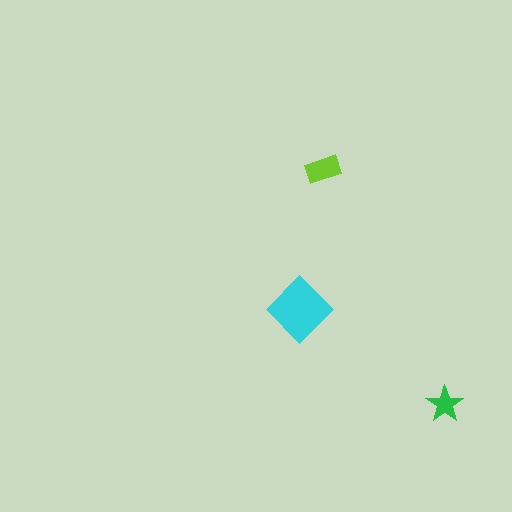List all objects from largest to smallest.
The cyan diamond, the lime rectangle, the green star.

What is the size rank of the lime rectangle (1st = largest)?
2nd.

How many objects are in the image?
There are 3 objects in the image.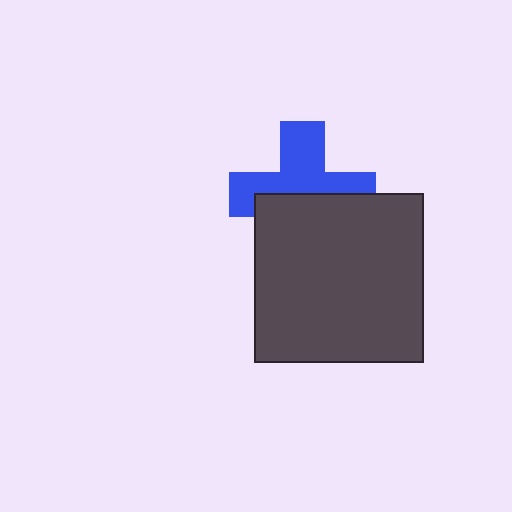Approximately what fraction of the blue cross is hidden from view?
Roughly 47% of the blue cross is hidden behind the dark gray square.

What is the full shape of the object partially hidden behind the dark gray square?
The partially hidden object is a blue cross.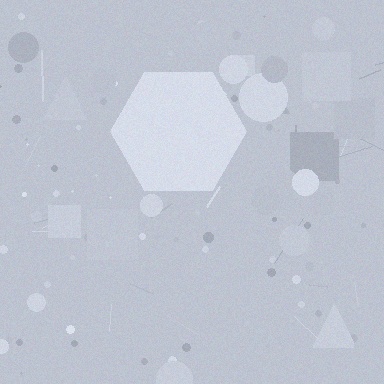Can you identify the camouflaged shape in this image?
The camouflaged shape is a hexagon.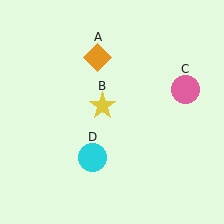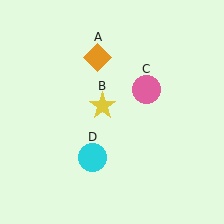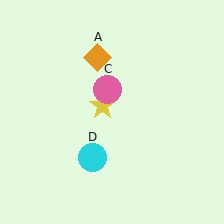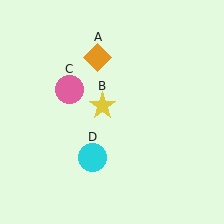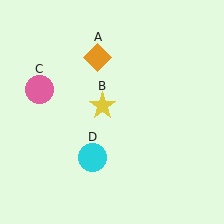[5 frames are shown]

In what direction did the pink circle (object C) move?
The pink circle (object C) moved left.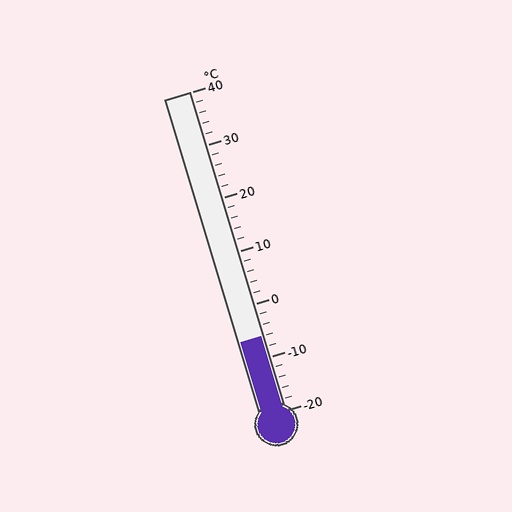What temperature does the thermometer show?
The thermometer shows approximately -6°C.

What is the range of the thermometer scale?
The thermometer scale ranges from -20°C to 40°C.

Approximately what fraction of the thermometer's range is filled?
The thermometer is filled to approximately 25% of its range.